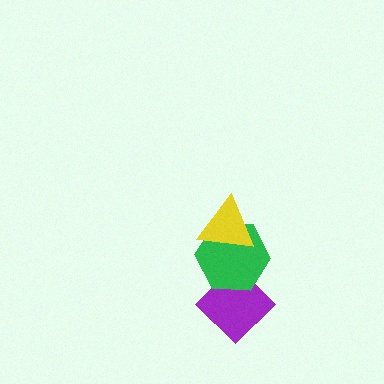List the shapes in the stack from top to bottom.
From top to bottom: the yellow triangle, the green hexagon, the purple diamond.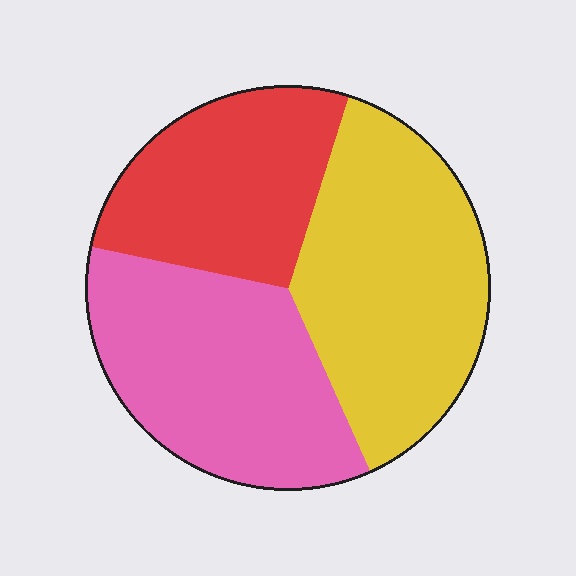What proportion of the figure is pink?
Pink takes up about one third (1/3) of the figure.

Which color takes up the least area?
Red, at roughly 25%.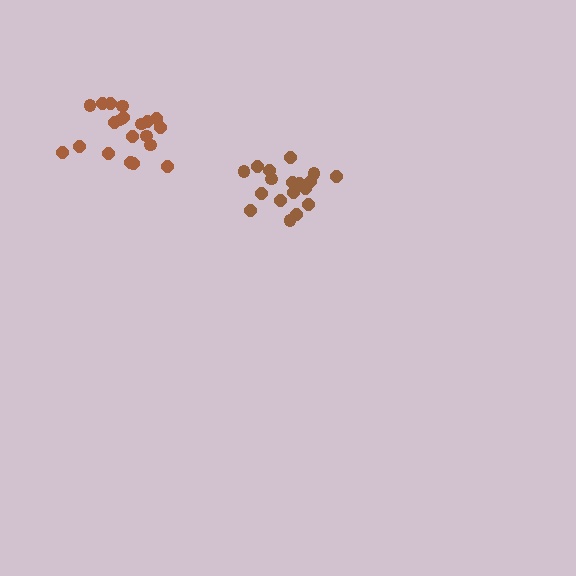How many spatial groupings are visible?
There are 2 spatial groupings.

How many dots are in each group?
Group 1: 20 dots, Group 2: 18 dots (38 total).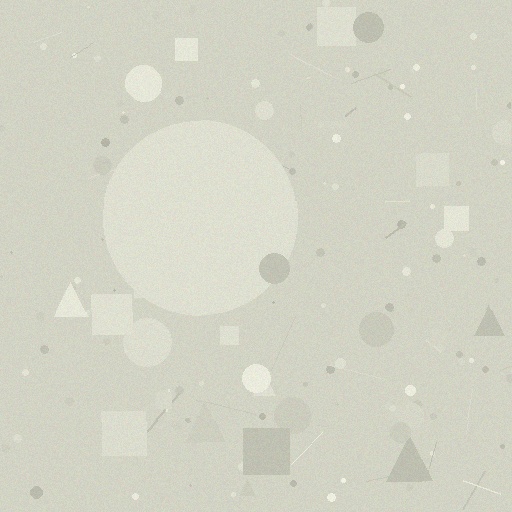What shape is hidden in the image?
A circle is hidden in the image.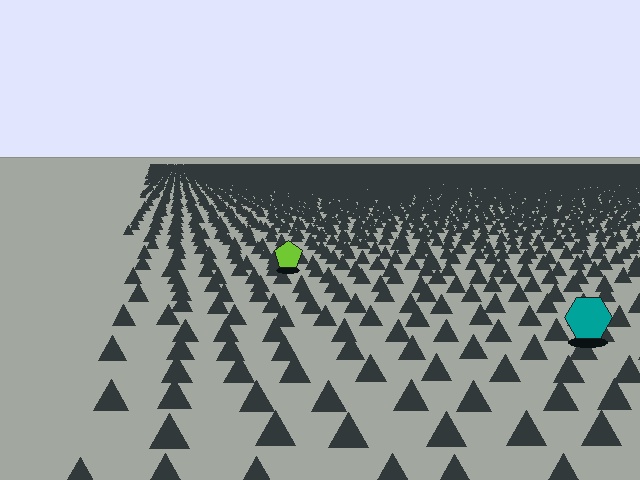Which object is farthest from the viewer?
The lime pentagon is farthest from the viewer. It appears smaller and the ground texture around it is denser.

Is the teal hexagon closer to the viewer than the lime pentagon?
Yes. The teal hexagon is closer — you can tell from the texture gradient: the ground texture is coarser near it.